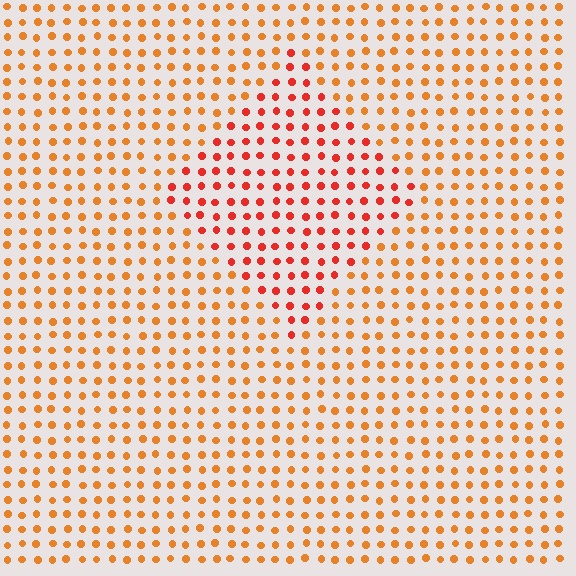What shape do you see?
I see a diamond.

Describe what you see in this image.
The image is filled with small orange elements in a uniform arrangement. A diamond-shaped region is visible where the elements are tinted to a slightly different hue, forming a subtle color boundary.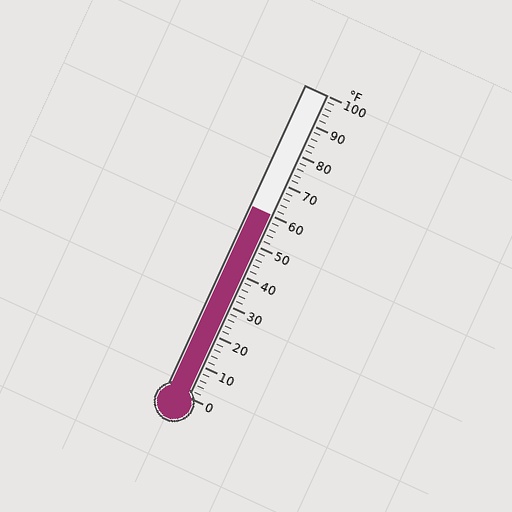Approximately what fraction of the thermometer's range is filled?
The thermometer is filled to approximately 60% of its range.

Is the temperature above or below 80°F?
The temperature is below 80°F.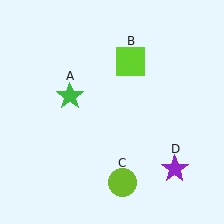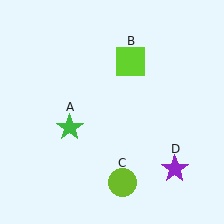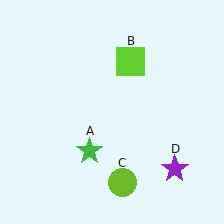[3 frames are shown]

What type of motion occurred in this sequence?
The green star (object A) rotated counterclockwise around the center of the scene.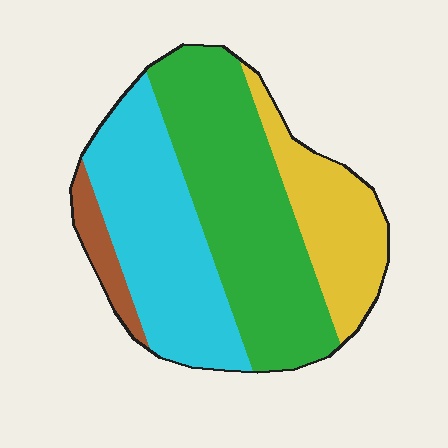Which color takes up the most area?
Green, at roughly 40%.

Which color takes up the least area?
Brown, at roughly 5%.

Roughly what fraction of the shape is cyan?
Cyan takes up about one third (1/3) of the shape.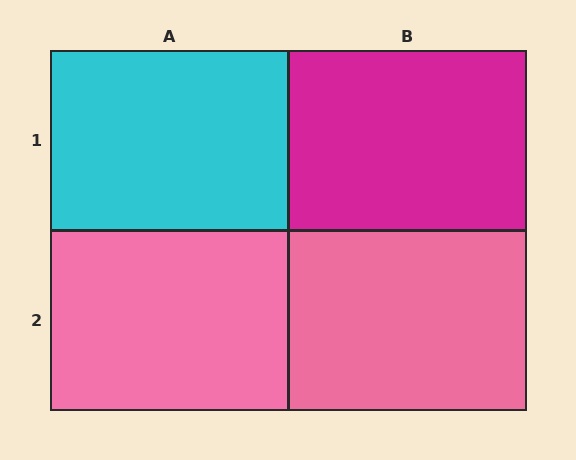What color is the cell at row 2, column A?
Pink.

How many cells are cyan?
1 cell is cyan.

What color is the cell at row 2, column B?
Pink.